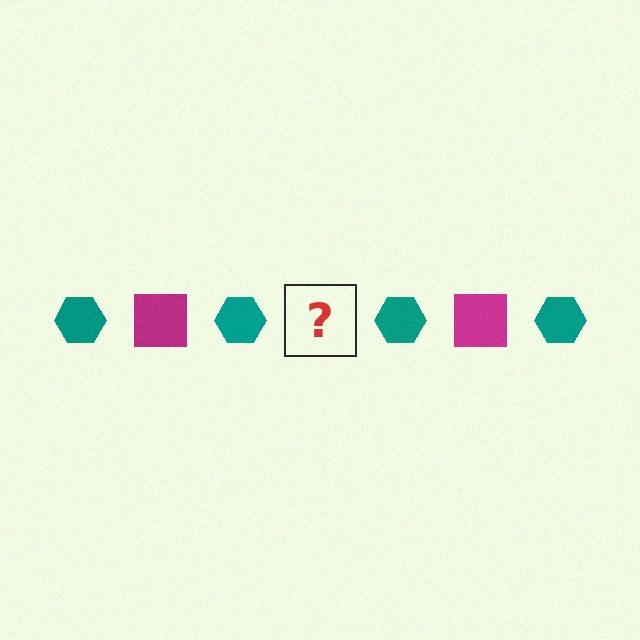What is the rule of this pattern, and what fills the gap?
The rule is that the pattern alternates between teal hexagon and magenta square. The gap should be filled with a magenta square.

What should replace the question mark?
The question mark should be replaced with a magenta square.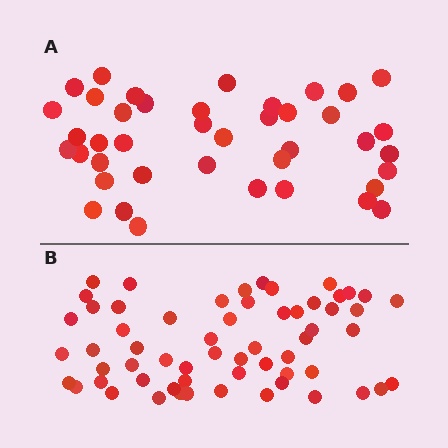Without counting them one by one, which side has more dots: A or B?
Region B (the bottom region) has more dots.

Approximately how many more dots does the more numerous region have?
Region B has approximately 20 more dots than region A.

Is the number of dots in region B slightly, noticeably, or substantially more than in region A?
Region B has substantially more. The ratio is roughly 1.5 to 1.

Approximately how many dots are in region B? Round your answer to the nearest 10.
About 60 dots.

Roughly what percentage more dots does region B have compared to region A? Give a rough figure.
About 45% more.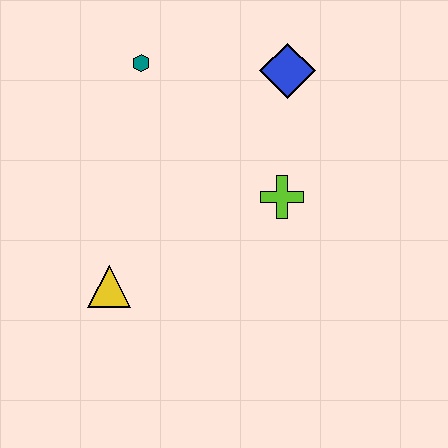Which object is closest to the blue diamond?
The lime cross is closest to the blue diamond.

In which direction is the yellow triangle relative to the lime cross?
The yellow triangle is to the left of the lime cross.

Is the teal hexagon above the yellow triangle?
Yes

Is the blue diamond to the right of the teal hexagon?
Yes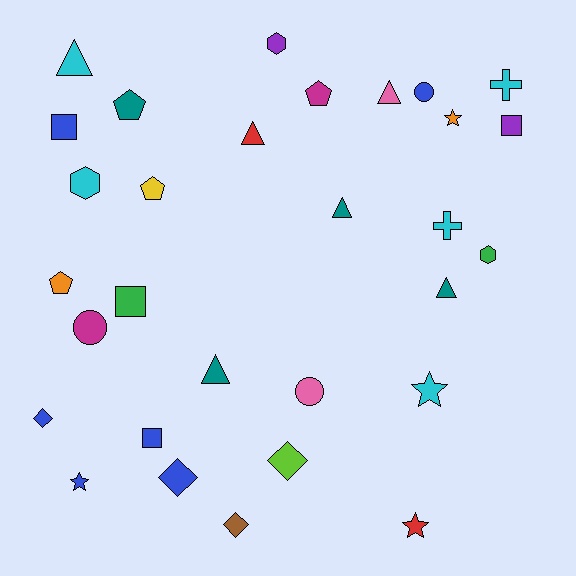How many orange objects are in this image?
There are 2 orange objects.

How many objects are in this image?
There are 30 objects.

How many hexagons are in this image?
There are 3 hexagons.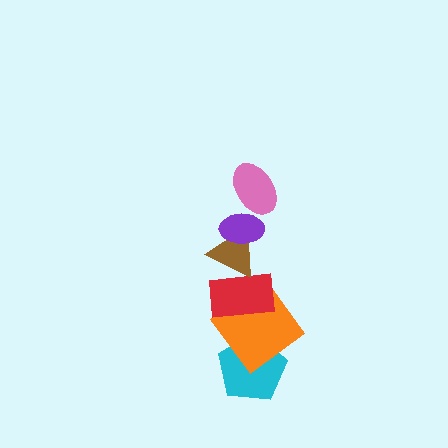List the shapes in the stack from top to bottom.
From top to bottom: the pink ellipse, the purple ellipse, the brown triangle, the red rectangle, the orange diamond, the cyan pentagon.